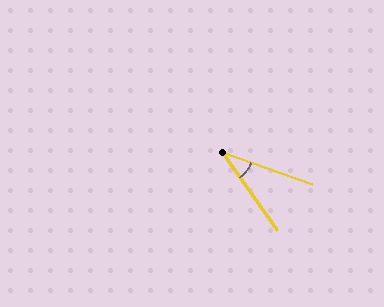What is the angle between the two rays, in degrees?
Approximately 36 degrees.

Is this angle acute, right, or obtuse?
It is acute.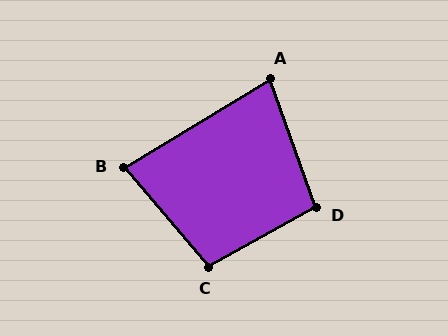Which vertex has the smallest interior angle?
A, at approximately 79 degrees.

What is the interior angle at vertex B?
Approximately 81 degrees (acute).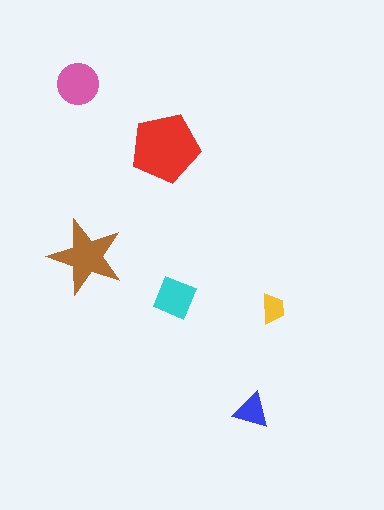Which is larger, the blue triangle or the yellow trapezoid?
The blue triangle.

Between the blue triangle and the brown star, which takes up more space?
The brown star.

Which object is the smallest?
The yellow trapezoid.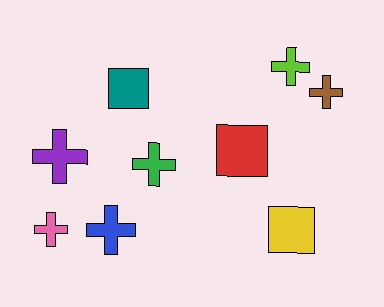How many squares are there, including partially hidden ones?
There are 3 squares.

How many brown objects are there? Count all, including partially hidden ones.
There is 1 brown object.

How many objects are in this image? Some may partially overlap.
There are 9 objects.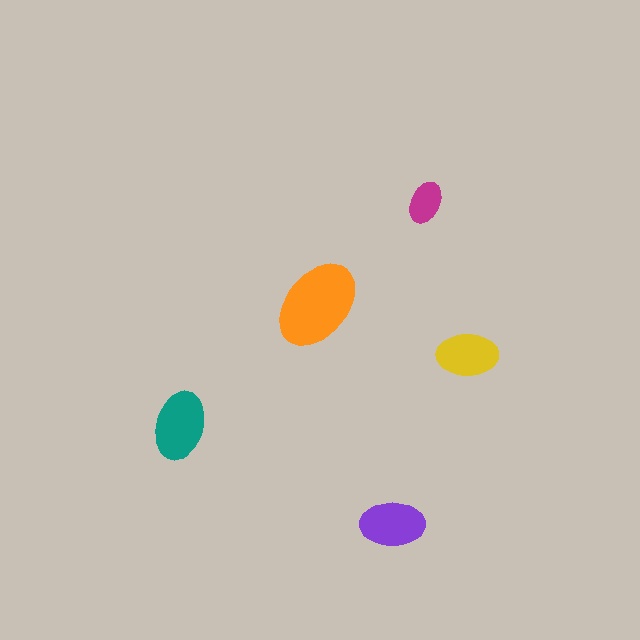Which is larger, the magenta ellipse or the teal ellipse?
The teal one.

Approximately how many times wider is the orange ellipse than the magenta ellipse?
About 2 times wider.